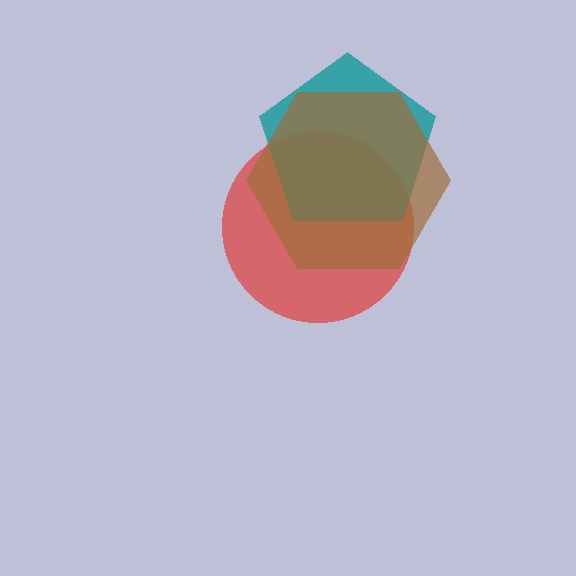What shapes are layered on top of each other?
The layered shapes are: a red circle, a teal pentagon, a brown hexagon.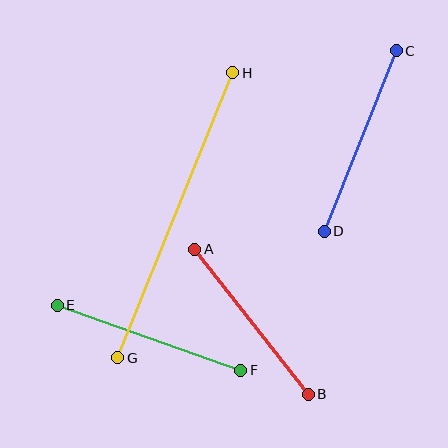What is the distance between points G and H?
The distance is approximately 307 pixels.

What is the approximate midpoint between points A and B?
The midpoint is at approximately (251, 322) pixels.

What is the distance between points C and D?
The distance is approximately 194 pixels.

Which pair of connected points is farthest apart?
Points G and H are farthest apart.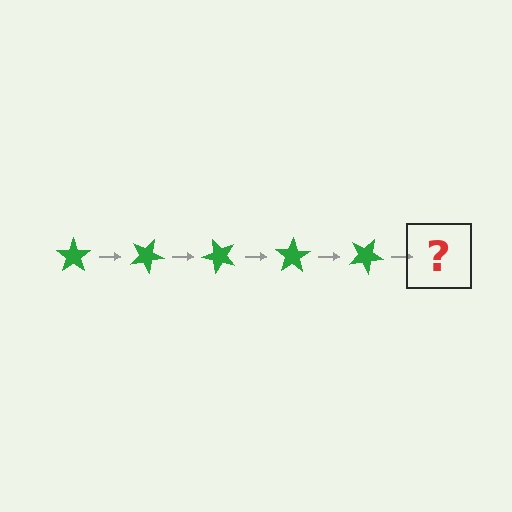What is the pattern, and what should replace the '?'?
The pattern is that the star rotates 25 degrees each step. The '?' should be a green star rotated 125 degrees.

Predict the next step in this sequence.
The next step is a green star rotated 125 degrees.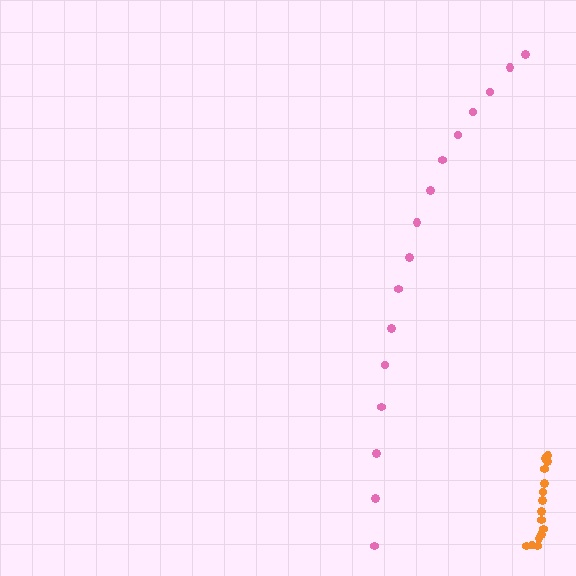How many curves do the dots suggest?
There are 2 distinct paths.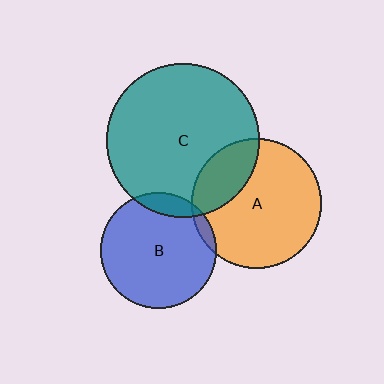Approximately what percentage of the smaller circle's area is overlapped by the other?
Approximately 5%.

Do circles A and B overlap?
Yes.